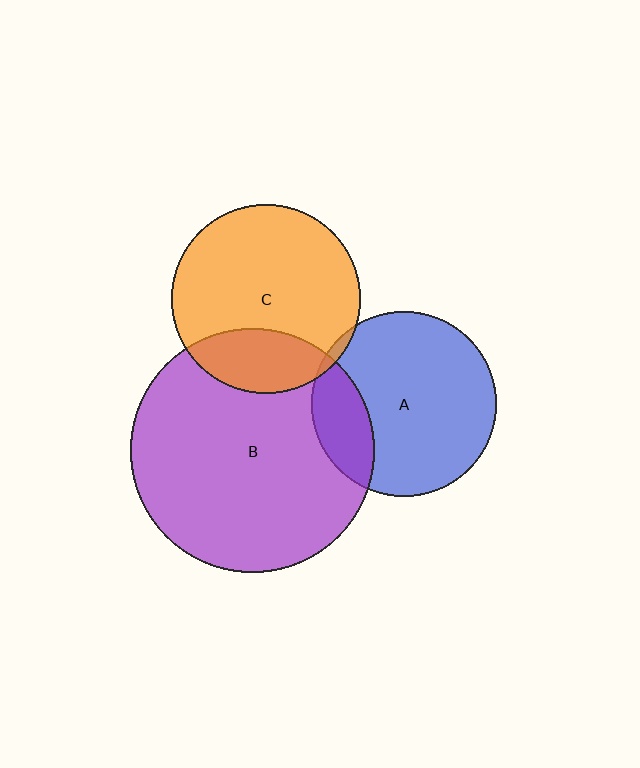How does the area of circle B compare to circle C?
Approximately 1.7 times.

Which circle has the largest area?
Circle B (purple).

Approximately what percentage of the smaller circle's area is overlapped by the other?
Approximately 25%.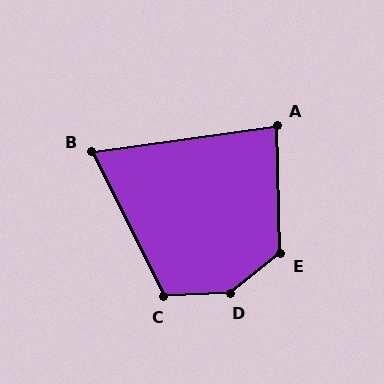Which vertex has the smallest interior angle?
B, at approximately 72 degrees.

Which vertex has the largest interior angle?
D, at approximately 145 degrees.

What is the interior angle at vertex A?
Approximately 84 degrees (acute).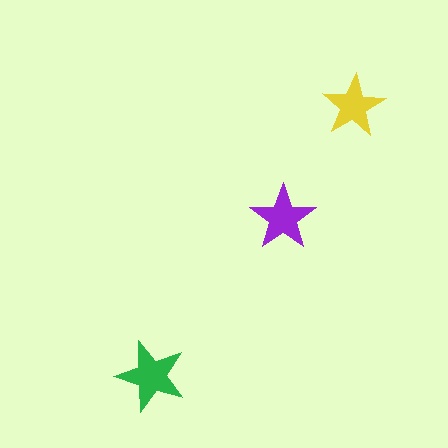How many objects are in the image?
There are 3 objects in the image.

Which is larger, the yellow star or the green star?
The green one.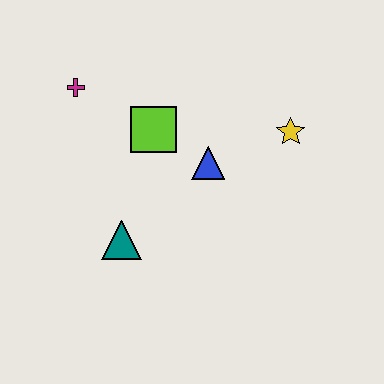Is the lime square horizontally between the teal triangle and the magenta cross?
No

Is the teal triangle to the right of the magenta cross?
Yes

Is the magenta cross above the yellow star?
Yes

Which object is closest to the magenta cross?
The lime square is closest to the magenta cross.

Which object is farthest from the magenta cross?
The yellow star is farthest from the magenta cross.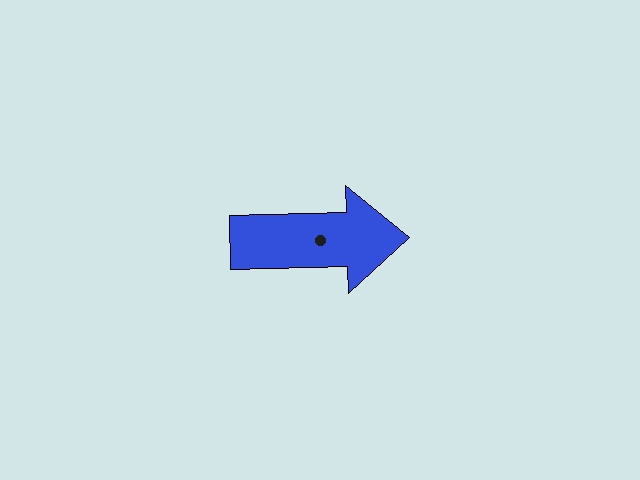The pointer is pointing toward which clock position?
Roughly 3 o'clock.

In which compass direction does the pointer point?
East.